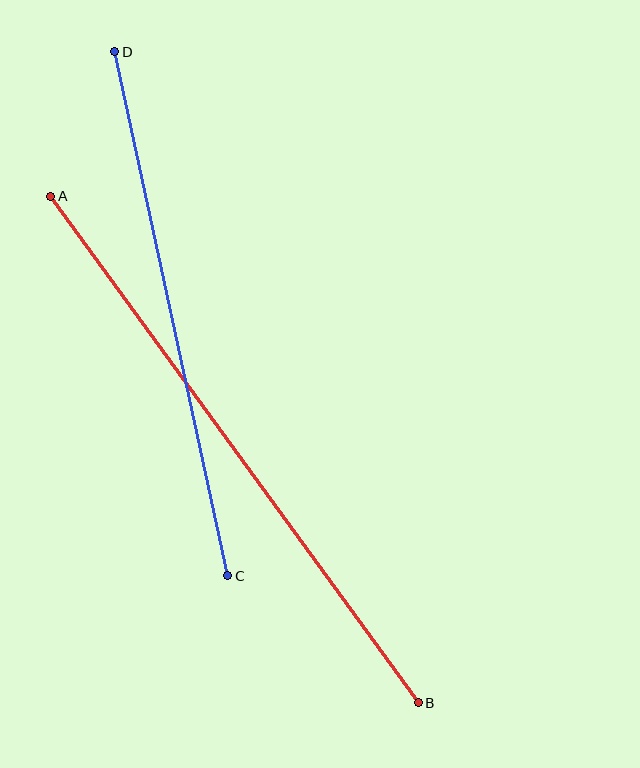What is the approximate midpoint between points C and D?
The midpoint is at approximately (171, 314) pixels.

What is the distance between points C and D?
The distance is approximately 536 pixels.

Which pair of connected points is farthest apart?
Points A and B are farthest apart.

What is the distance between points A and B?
The distance is approximately 626 pixels.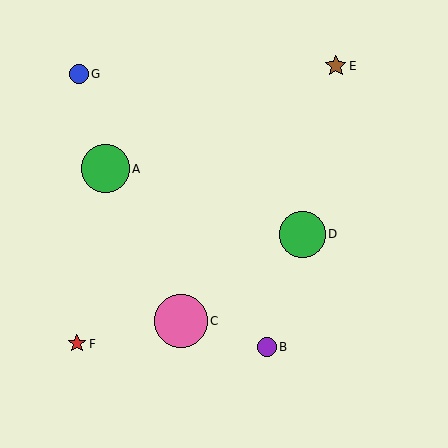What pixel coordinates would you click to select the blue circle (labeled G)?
Click at (79, 74) to select the blue circle G.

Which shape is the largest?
The pink circle (labeled C) is the largest.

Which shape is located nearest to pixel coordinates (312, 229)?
The green circle (labeled D) at (302, 234) is nearest to that location.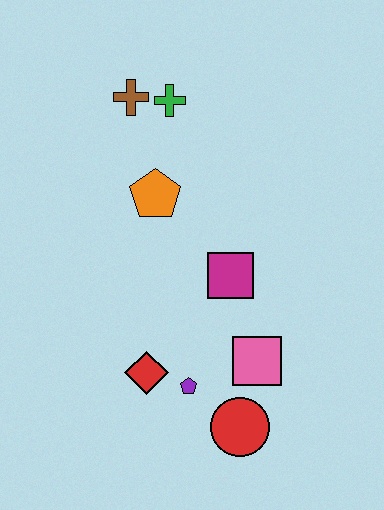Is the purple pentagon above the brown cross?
No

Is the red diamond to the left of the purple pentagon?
Yes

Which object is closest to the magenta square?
The pink square is closest to the magenta square.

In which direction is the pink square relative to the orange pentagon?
The pink square is below the orange pentagon.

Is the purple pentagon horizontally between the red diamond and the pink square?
Yes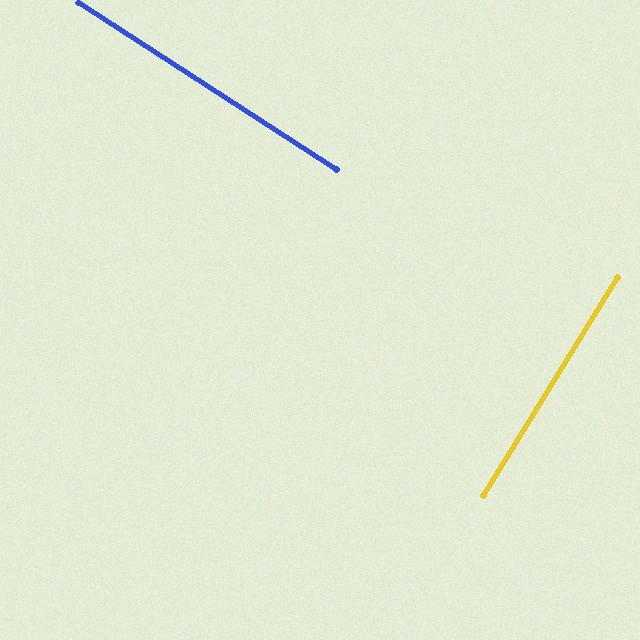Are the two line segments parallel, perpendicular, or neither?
Perpendicular — they meet at approximately 89°.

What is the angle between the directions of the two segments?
Approximately 89 degrees.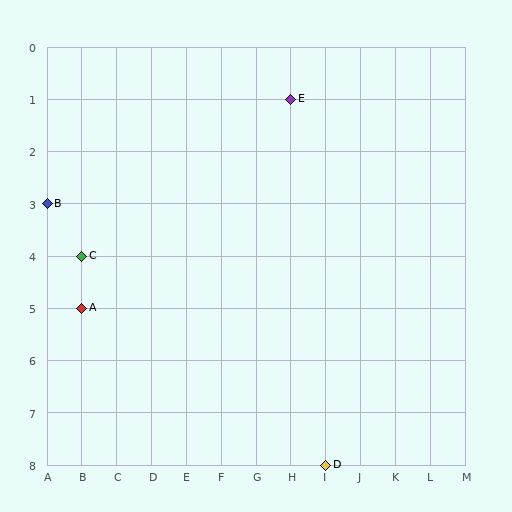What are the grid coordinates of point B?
Point B is at grid coordinates (A, 3).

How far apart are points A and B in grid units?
Points A and B are 1 column and 2 rows apart (about 2.2 grid units diagonally).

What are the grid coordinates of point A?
Point A is at grid coordinates (B, 5).